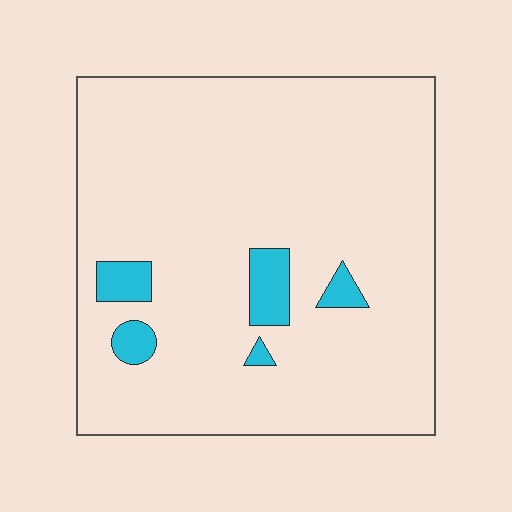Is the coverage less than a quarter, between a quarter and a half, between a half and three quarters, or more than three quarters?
Less than a quarter.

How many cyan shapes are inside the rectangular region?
5.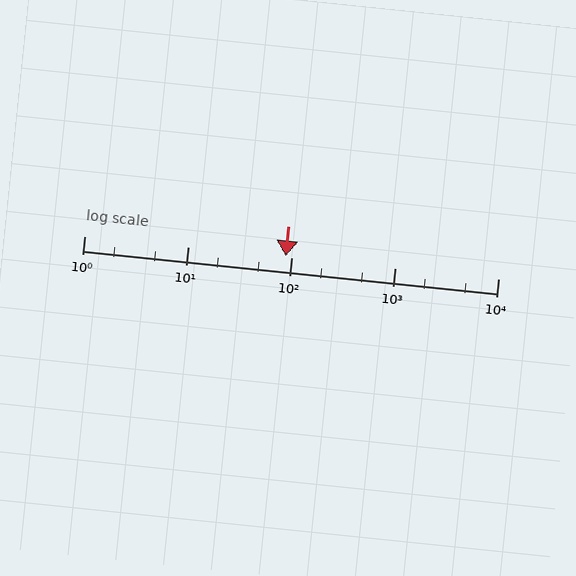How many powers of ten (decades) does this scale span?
The scale spans 4 decades, from 1 to 10000.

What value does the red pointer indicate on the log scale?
The pointer indicates approximately 89.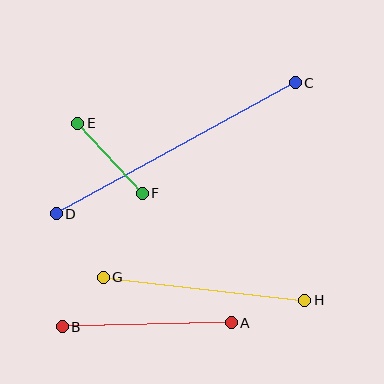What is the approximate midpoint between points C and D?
The midpoint is at approximately (176, 148) pixels.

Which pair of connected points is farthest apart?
Points C and D are farthest apart.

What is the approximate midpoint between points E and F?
The midpoint is at approximately (110, 158) pixels.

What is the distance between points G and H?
The distance is approximately 203 pixels.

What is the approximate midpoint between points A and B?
The midpoint is at approximately (147, 325) pixels.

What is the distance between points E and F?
The distance is approximately 95 pixels.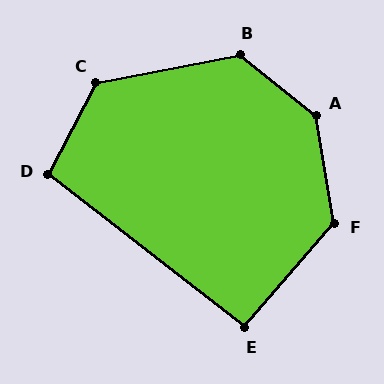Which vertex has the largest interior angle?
A, at approximately 138 degrees.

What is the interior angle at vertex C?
Approximately 129 degrees (obtuse).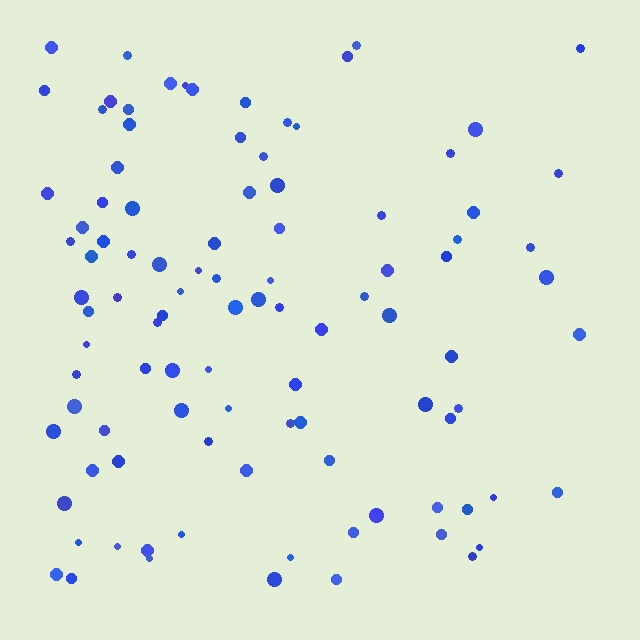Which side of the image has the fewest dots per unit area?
The right.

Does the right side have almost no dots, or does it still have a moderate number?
Still a moderate number, just noticeably fewer than the left.